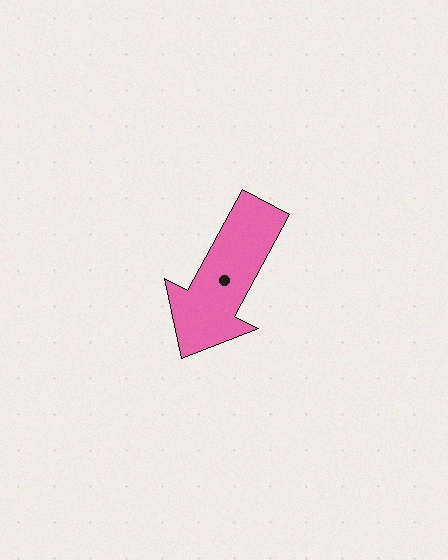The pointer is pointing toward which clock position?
Roughly 7 o'clock.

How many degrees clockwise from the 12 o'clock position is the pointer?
Approximately 208 degrees.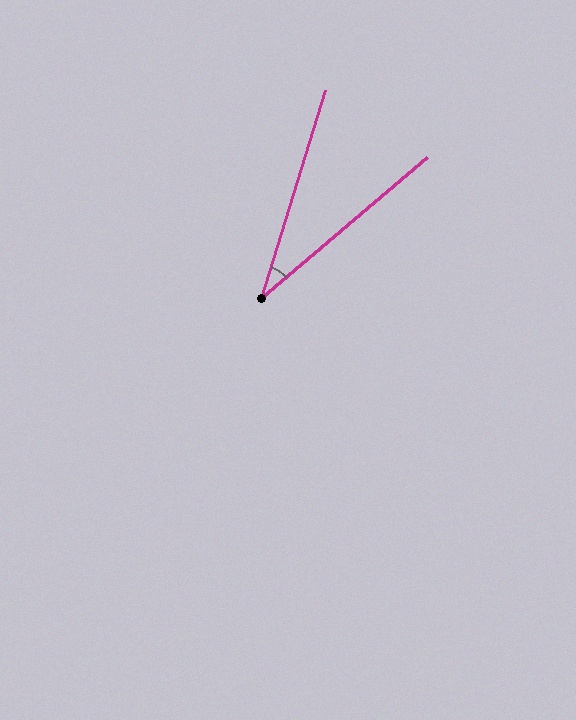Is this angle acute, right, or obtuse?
It is acute.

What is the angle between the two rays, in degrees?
Approximately 33 degrees.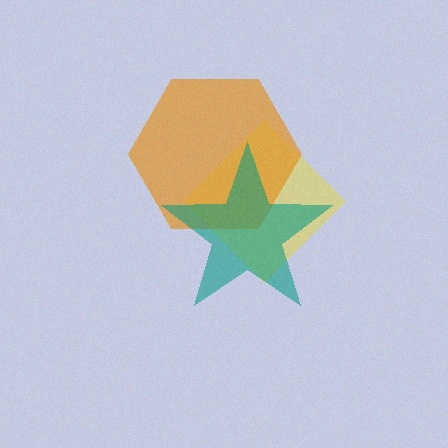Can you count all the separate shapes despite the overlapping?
Yes, there are 3 separate shapes.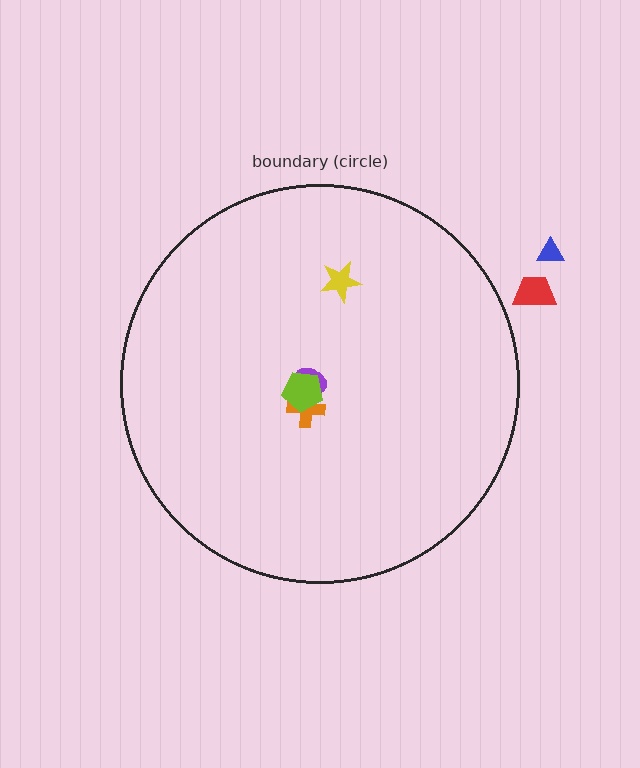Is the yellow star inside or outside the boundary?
Inside.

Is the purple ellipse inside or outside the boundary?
Inside.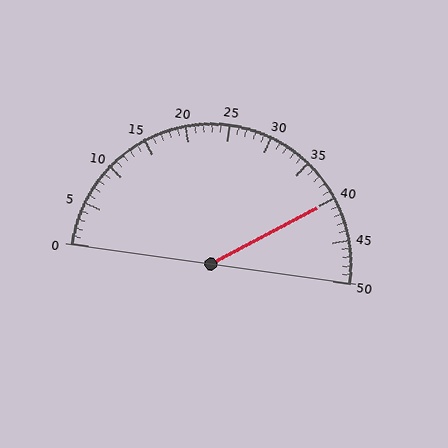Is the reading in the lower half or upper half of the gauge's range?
The reading is in the upper half of the range (0 to 50).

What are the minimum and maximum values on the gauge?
The gauge ranges from 0 to 50.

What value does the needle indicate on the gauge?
The needle indicates approximately 40.